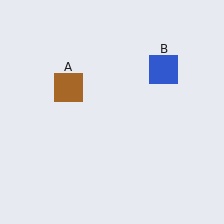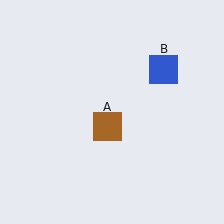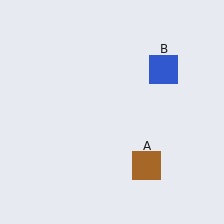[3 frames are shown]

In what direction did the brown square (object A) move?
The brown square (object A) moved down and to the right.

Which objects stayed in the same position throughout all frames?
Blue square (object B) remained stationary.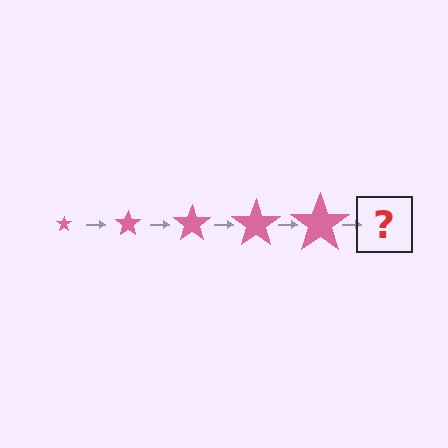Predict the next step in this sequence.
The next step is a pink star, larger than the previous one.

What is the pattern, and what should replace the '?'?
The pattern is that the star gets progressively larger each step. The '?' should be a pink star, larger than the previous one.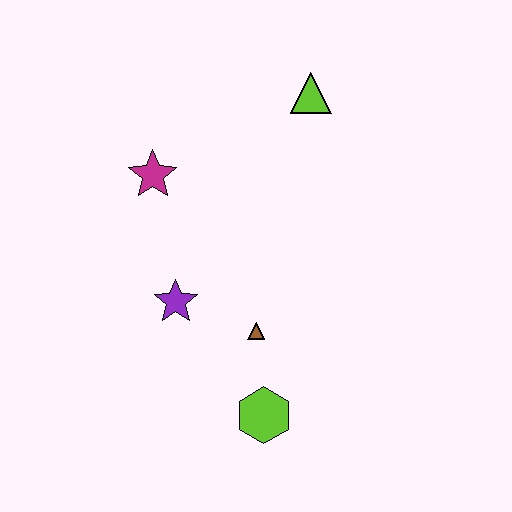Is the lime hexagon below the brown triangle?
Yes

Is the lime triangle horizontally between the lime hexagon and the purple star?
No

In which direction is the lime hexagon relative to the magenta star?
The lime hexagon is below the magenta star.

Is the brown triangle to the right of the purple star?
Yes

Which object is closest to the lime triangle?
The magenta star is closest to the lime triangle.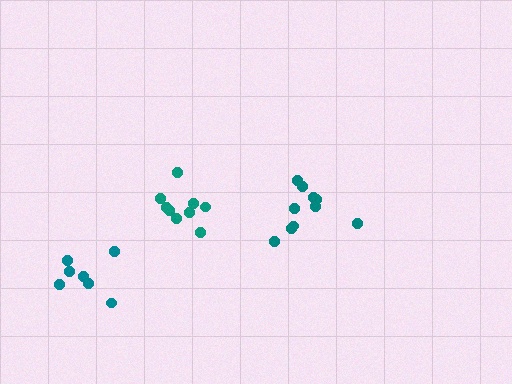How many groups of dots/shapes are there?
There are 3 groups.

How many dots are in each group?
Group 1: 9 dots, Group 2: 7 dots, Group 3: 10 dots (26 total).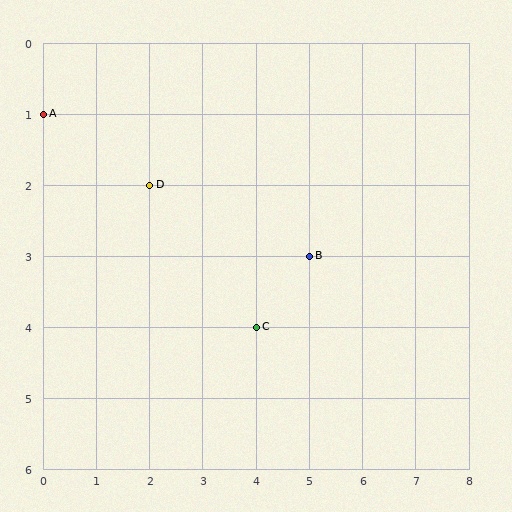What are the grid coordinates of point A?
Point A is at grid coordinates (0, 1).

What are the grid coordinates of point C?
Point C is at grid coordinates (4, 4).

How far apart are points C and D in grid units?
Points C and D are 2 columns and 2 rows apart (about 2.8 grid units diagonally).